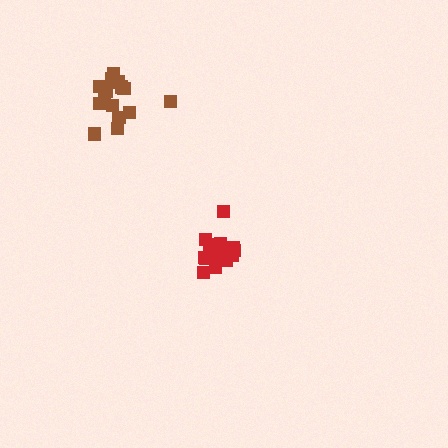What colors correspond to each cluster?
The clusters are colored: red, brown.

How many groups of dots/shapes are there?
There are 2 groups.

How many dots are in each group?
Group 1: 17 dots, Group 2: 16 dots (33 total).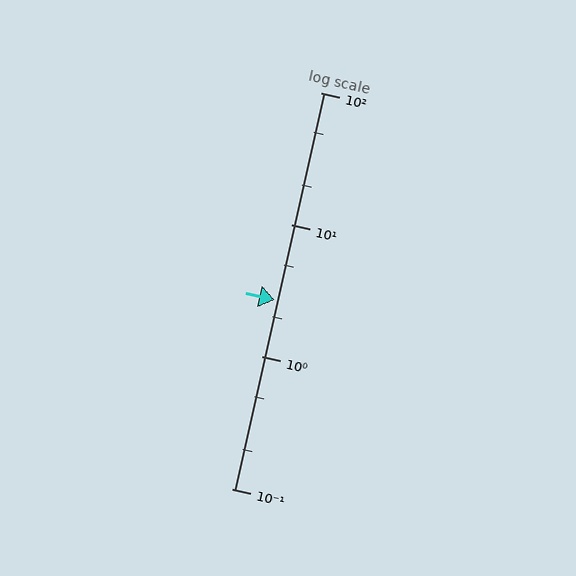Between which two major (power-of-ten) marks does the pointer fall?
The pointer is between 1 and 10.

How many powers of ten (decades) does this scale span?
The scale spans 3 decades, from 0.1 to 100.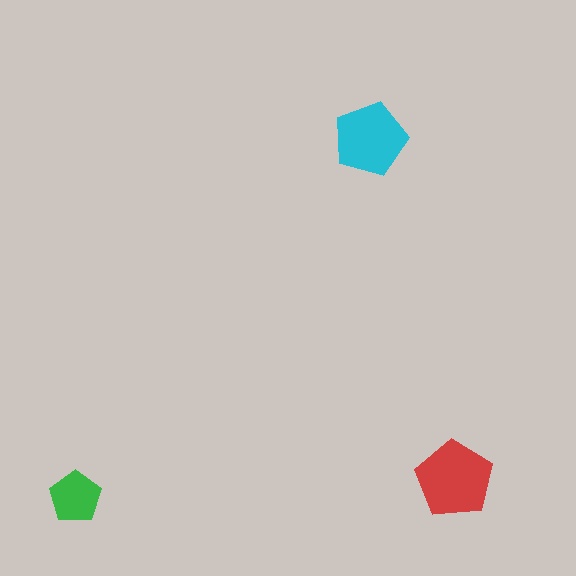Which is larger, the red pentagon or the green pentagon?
The red one.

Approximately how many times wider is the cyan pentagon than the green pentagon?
About 1.5 times wider.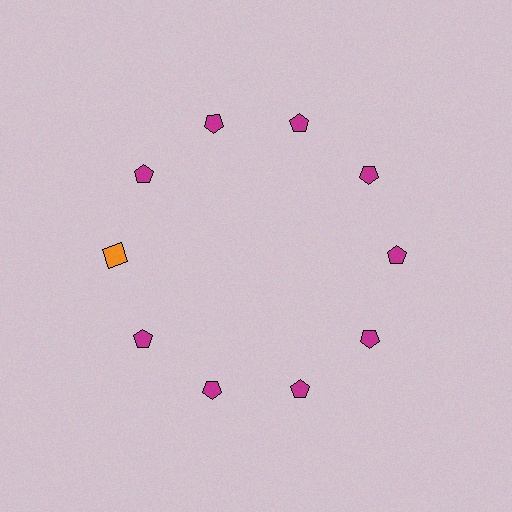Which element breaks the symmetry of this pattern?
The orange square at roughly the 9 o'clock position breaks the symmetry. All other shapes are magenta pentagons.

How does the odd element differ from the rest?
It differs in both color (orange instead of magenta) and shape (square instead of pentagon).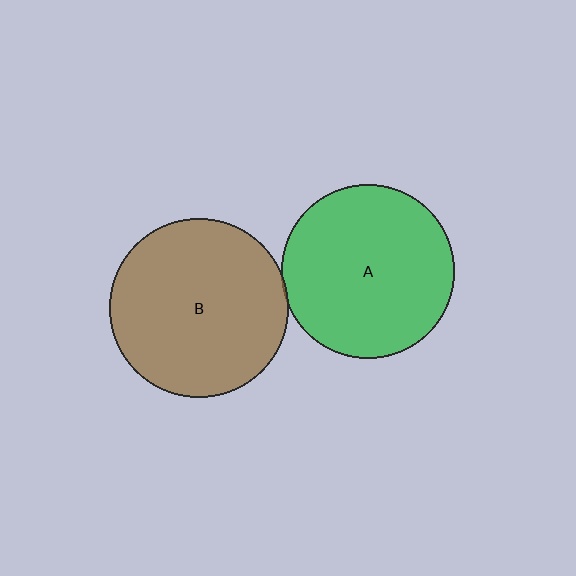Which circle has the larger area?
Circle B (brown).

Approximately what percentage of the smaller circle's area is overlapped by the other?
Approximately 5%.